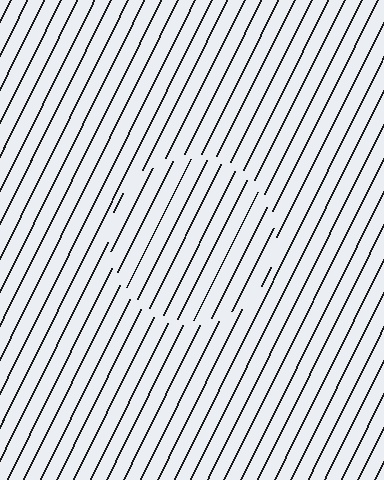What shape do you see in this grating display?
An illusory circle. The interior of the shape contains the same grating, shifted by half a period — the contour is defined by the phase discontinuity where line-ends from the inner and outer gratings abut.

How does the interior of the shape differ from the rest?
The interior of the shape contains the same grating, shifted by half a period — the contour is defined by the phase discontinuity where line-ends from the inner and outer gratings abut.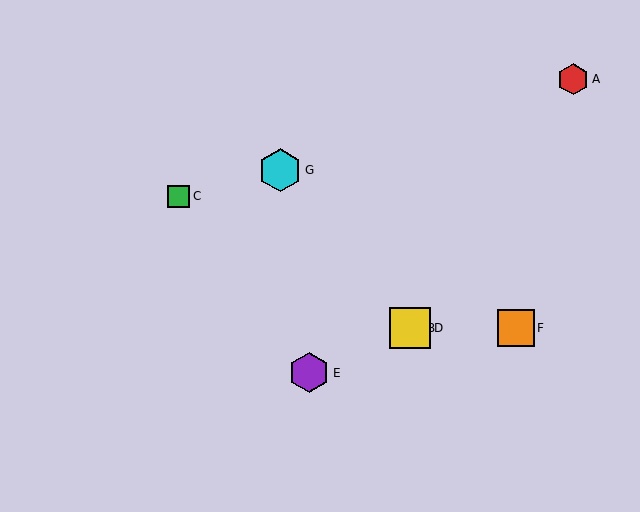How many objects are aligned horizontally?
3 objects (B, D, F) are aligned horizontally.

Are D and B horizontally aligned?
Yes, both are at y≈328.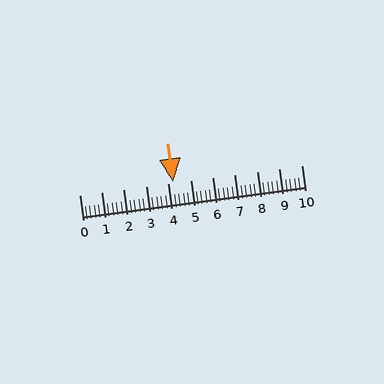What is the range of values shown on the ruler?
The ruler shows values from 0 to 10.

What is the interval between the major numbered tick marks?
The major tick marks are spaced 1 units apart.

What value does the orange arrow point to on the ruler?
The orange arrow points to approximately 4.2.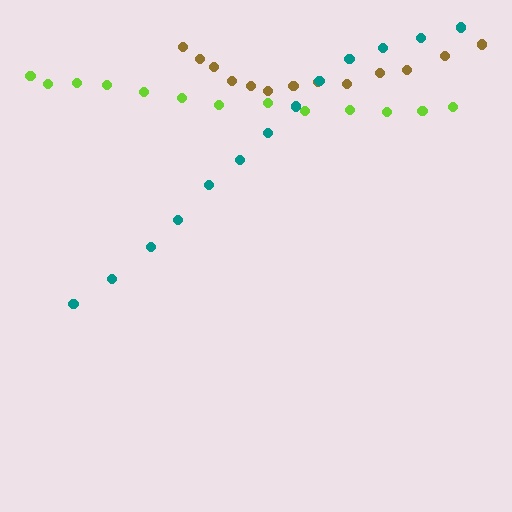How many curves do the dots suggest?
There are 3 distinct paths.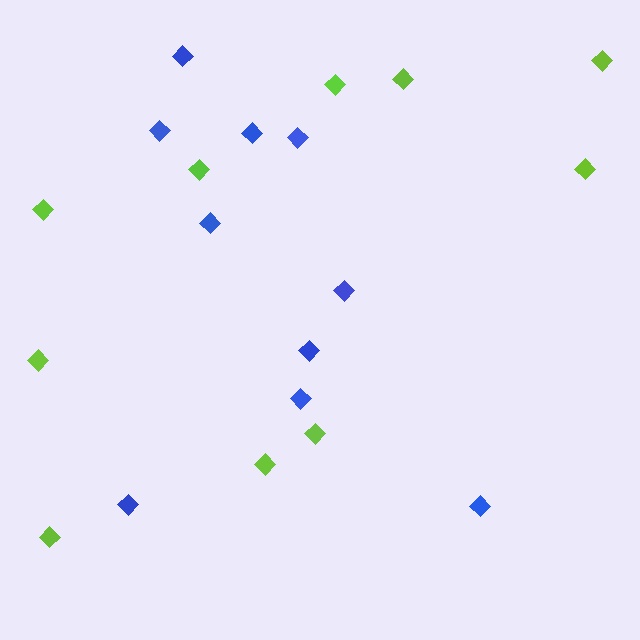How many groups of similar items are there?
There are 2 groups: one group of lime diamonds (10) and one group of blue diamonds (10).